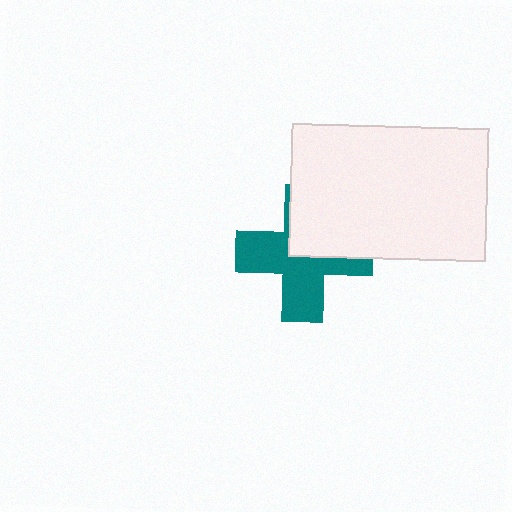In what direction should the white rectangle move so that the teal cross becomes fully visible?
The white rectangle should move toward the upper-right. That is the shortest direction to clear the overlap and leave the teal cross fully visible.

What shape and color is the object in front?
The object in front is a white rectangle.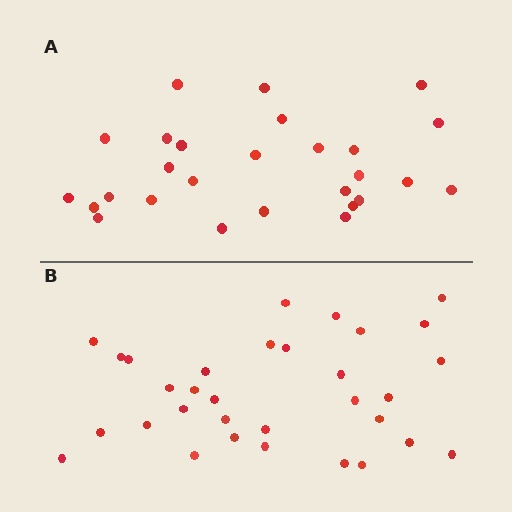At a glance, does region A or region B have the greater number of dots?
Region B (the bottom region) has more dots.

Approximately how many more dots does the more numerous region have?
Region B has about 5 more dots than region A.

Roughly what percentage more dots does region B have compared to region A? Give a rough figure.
About 20% more.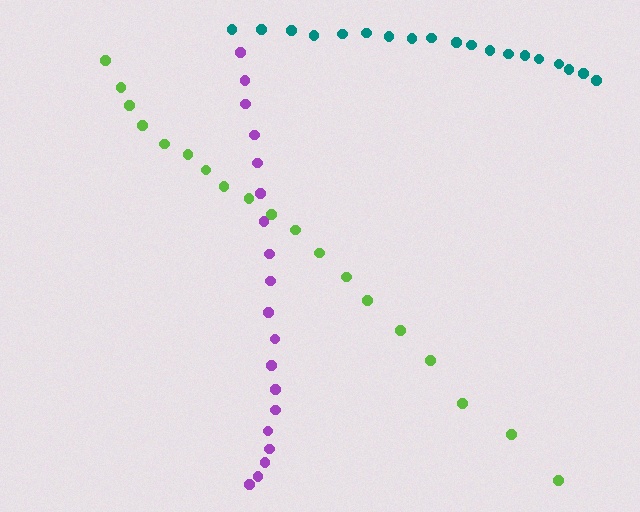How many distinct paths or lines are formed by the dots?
There are 3 distinct paths.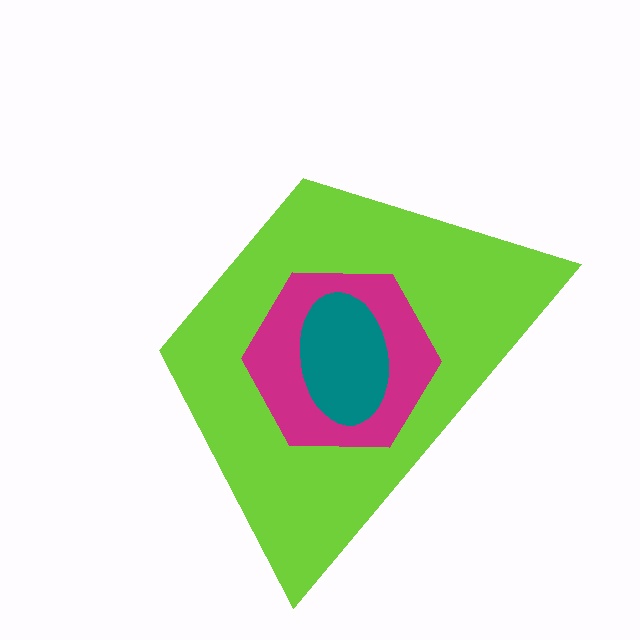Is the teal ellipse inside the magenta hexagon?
Yes.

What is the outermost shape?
The lime trapezoid.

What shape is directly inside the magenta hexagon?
The teal ellipse.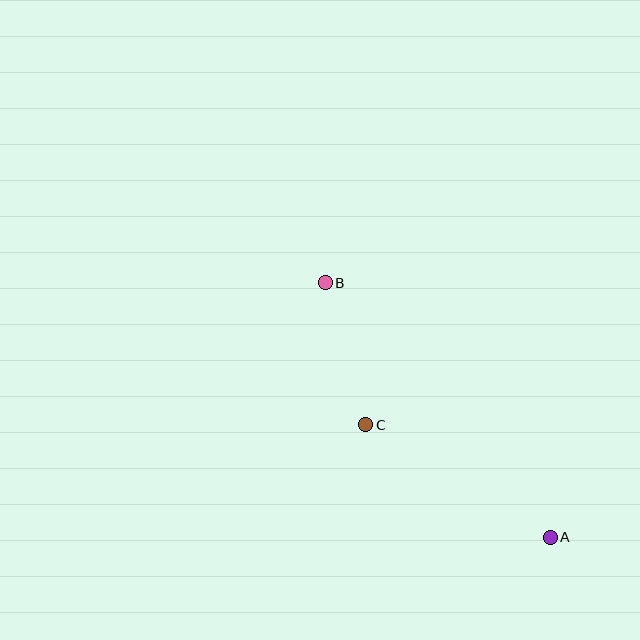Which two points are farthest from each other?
Points A and B are farthest from each other.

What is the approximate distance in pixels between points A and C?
The distance between A and C is approximately 216 pixels.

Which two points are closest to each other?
Points B and C are closest to each other.